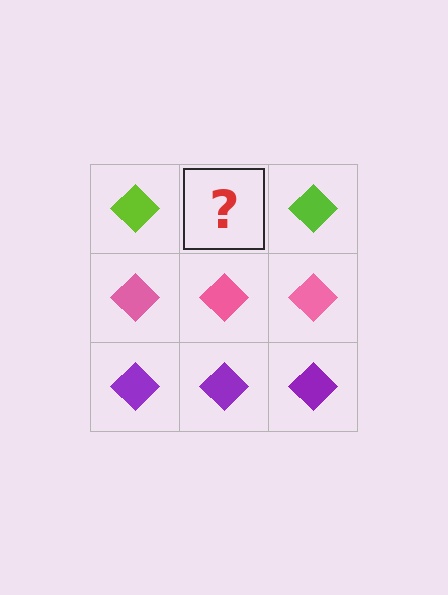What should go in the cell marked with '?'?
The missing cell should contain a lime diamond.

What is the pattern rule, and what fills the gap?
The rule is that each row has a consistent color. The gap should be filled with a lime diamond.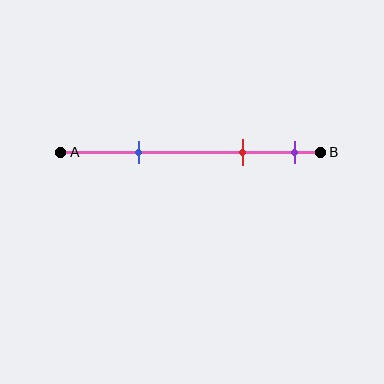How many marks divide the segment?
There are 3 marks dividing the segment.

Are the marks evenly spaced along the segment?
No, the marks are not evenly spaced.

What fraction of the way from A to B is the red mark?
The red mark is approximately 70% (0.7) of the way from A to B.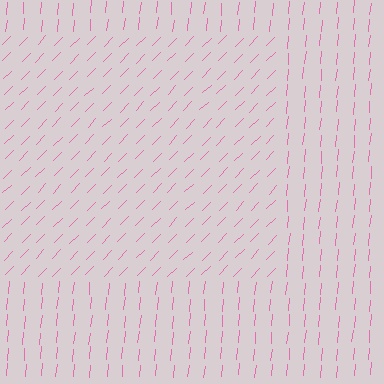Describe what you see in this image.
The image is filled with small pink line segments. A rectangle region in the image has lines oriented differently from the surrounding lines, creating a visible texture boundary.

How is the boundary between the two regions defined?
The boundary is defined purely by a change in line orientation (approximately 39 degrees difference). All lines are the same color and thickness.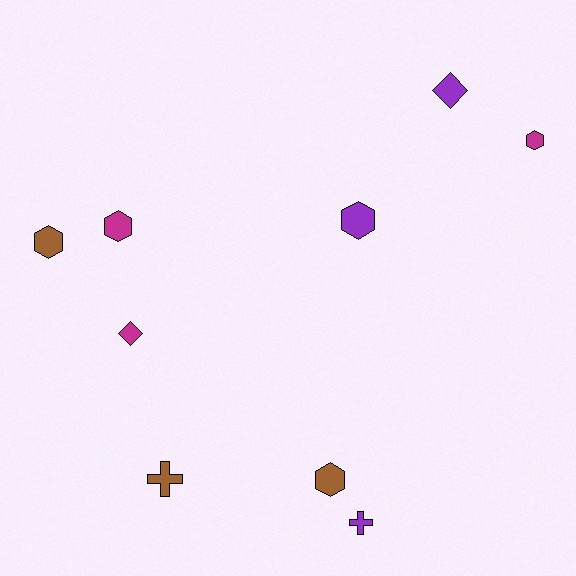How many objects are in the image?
There are 9 objects.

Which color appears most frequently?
Purple, with 3 objects.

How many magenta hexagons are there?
There are 2 magenta hexagons.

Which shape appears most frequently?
Hexagon, with 5 objects.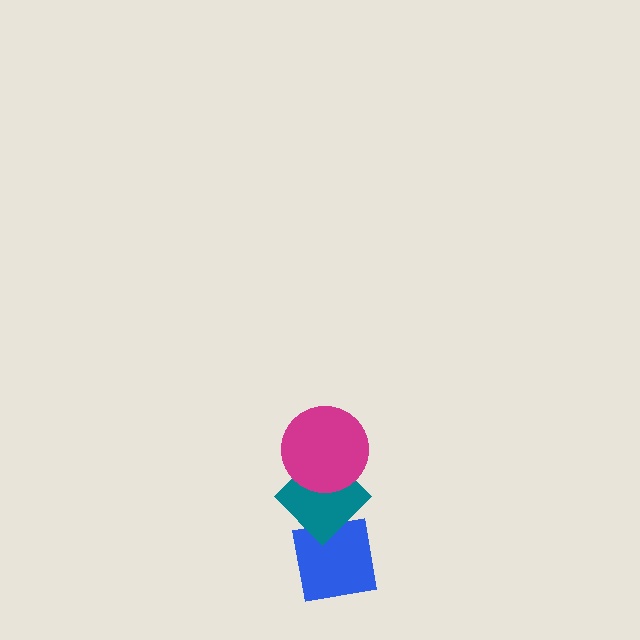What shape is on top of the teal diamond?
The magenta circle is on top of the teal diamond.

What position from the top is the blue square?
The blue square is 3rd from the top.